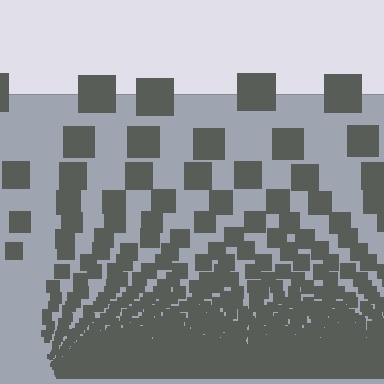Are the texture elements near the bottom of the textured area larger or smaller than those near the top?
Smaller. The gradient is inverted — elements near the bottom are smaller and denser.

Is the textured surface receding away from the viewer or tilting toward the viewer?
The surface appears to tilt toward the viewer. Texture elements get larger and sparser toward the top.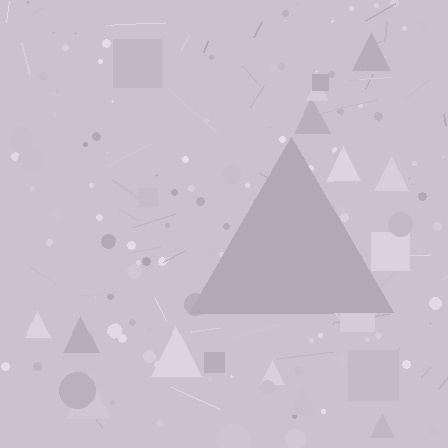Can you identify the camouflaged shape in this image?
The camouflaged shape is a triangle.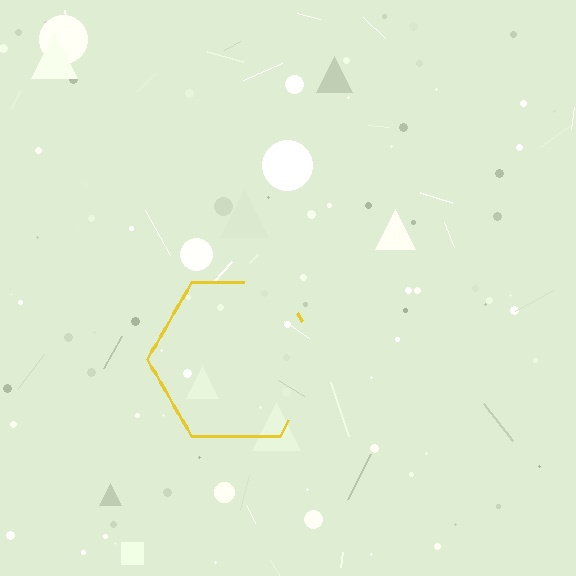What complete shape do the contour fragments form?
The contour fragments form a hexagon.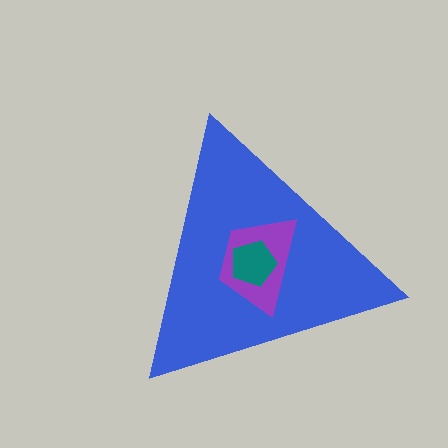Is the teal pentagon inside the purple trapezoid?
Yes.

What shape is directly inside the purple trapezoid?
The teal pentagon.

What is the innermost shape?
The teal pentagon.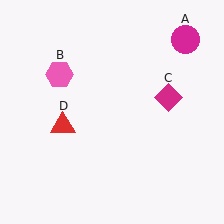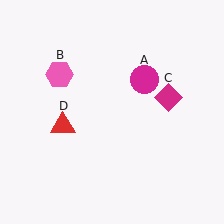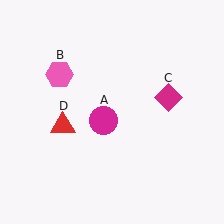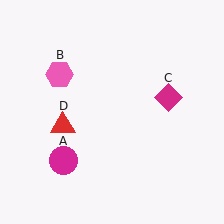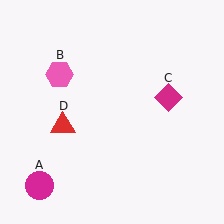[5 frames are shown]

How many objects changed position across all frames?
1 object changed position: magenta circle (object A).